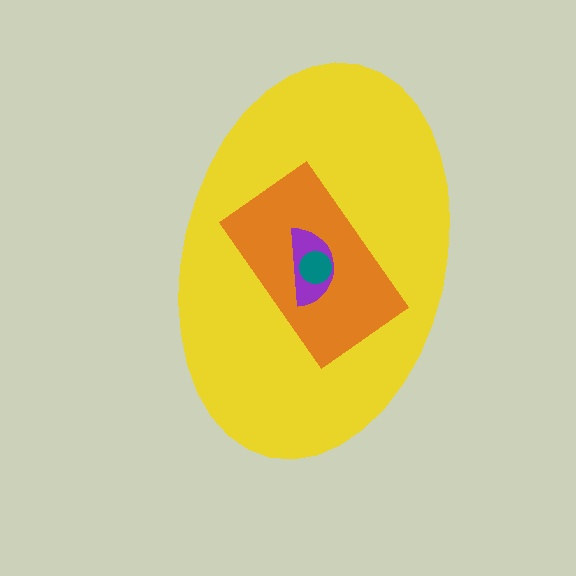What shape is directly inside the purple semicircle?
The teal circle.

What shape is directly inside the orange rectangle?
The purple semicircle.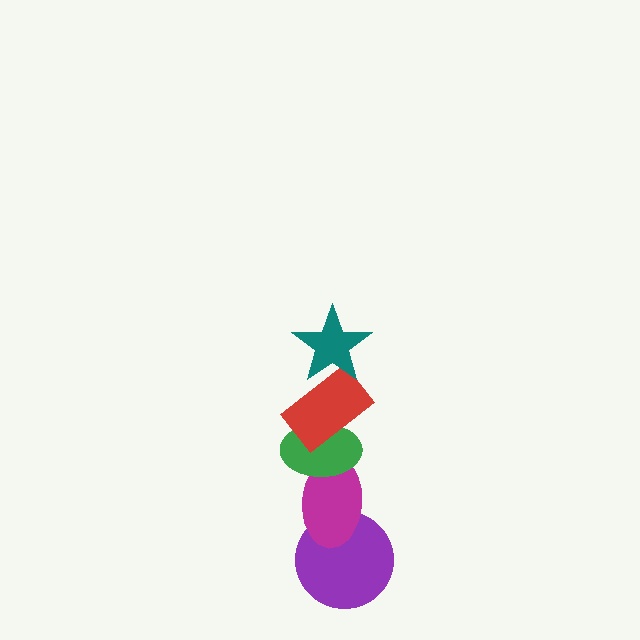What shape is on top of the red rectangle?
The teal star is on top of the red rectangle.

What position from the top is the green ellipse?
The green ellipse is 3rd from the top.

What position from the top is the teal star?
The teal star is 1st from the top.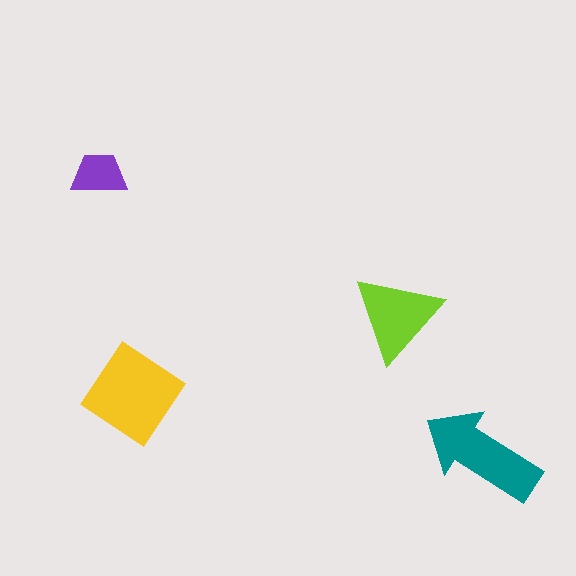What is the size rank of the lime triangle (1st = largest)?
3rd.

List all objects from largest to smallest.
The yellow diamond, the teal arrow, the lime triangle, the purple trapezoid.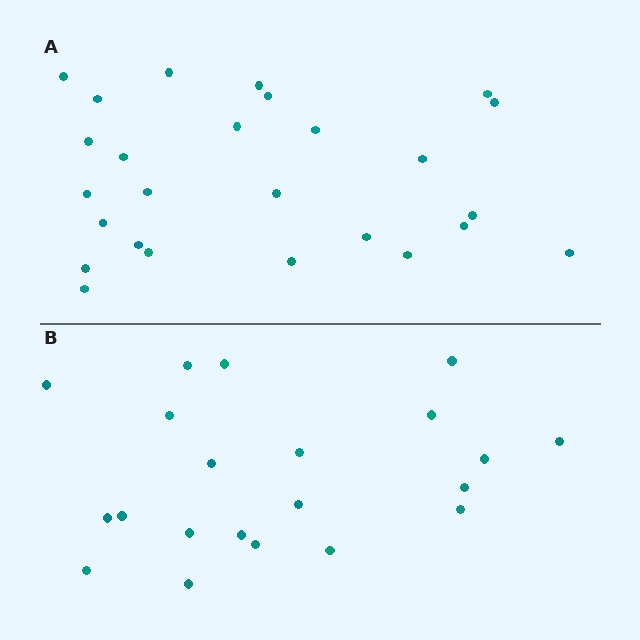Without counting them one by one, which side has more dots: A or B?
Region A (the top region) has more dots.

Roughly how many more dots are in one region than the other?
Region A has about 5 more dots than region B.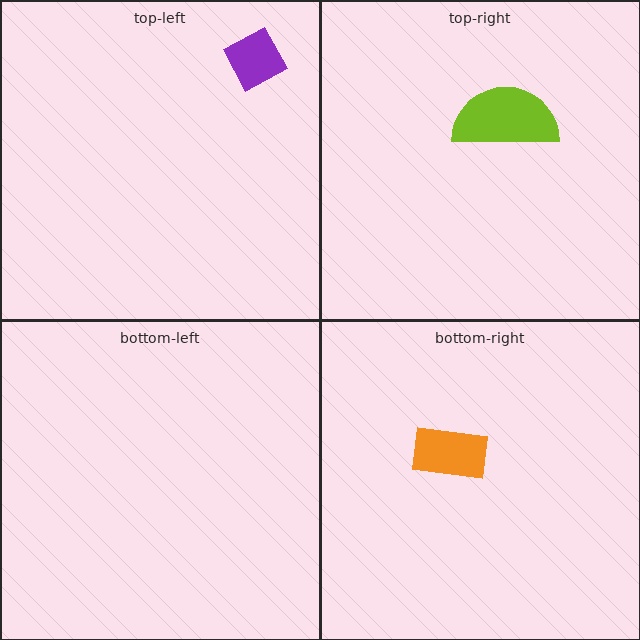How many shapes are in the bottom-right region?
1.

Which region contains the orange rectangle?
The bottom-right region.